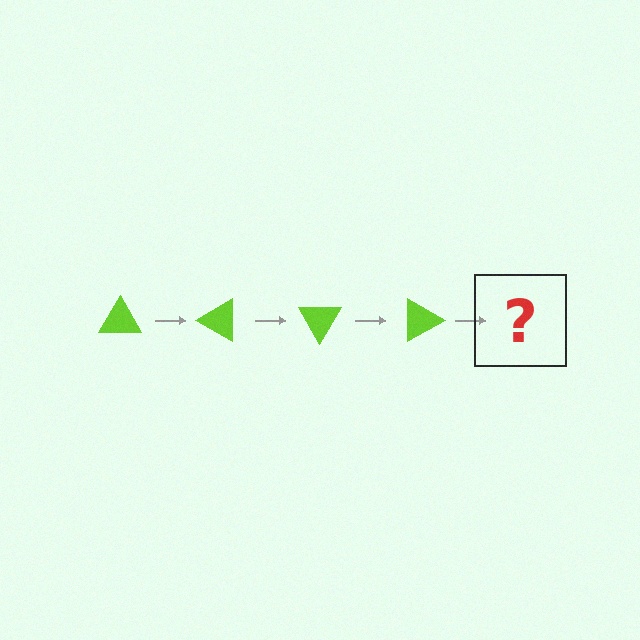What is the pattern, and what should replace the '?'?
The pattern is that the triangle rotates 30 degrees each step. The '?' should be a lime triangle rotated 120 degrees.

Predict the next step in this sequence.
The next step is a lime triangle rotated 120 degrees.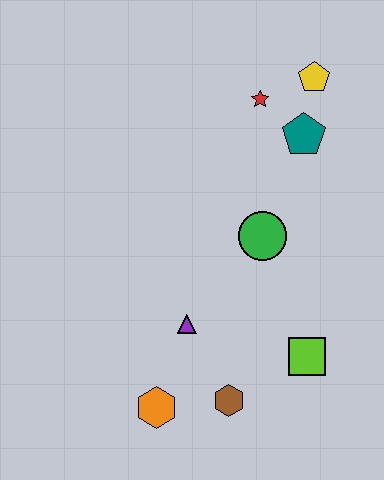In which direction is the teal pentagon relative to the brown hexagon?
The teal pentagon is above the brown hexagon.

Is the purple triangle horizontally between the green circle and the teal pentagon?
No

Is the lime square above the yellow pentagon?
No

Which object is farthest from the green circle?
The orange hexagon is farthest from the green circle.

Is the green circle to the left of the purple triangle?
No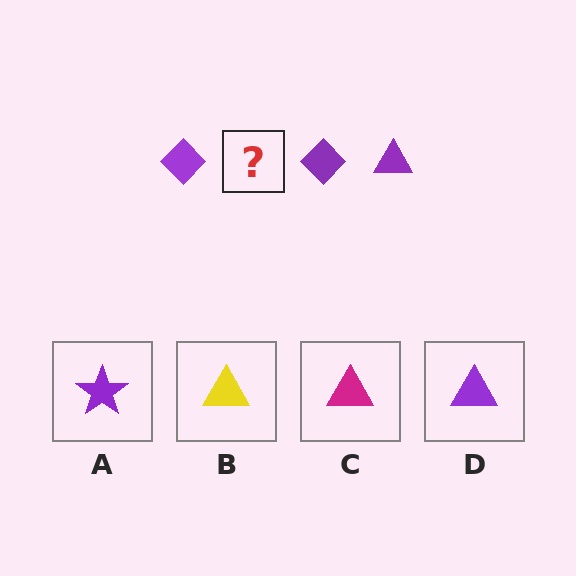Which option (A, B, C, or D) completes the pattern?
D.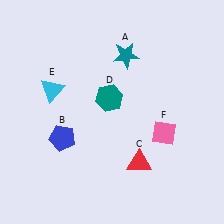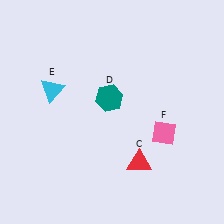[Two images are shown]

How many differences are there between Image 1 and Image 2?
There are 2 differences between the two images.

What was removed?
The blue pentagon (B), the teal star (A) were removed in Image 2.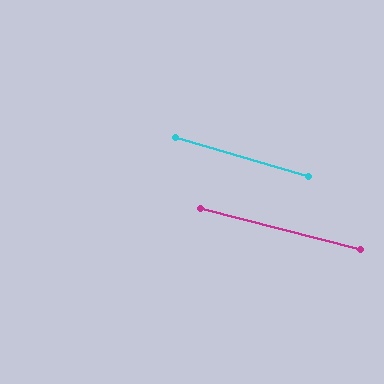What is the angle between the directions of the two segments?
Approximately 2 degrees.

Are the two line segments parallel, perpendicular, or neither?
Parallel — their directions differ by only 1.7°.